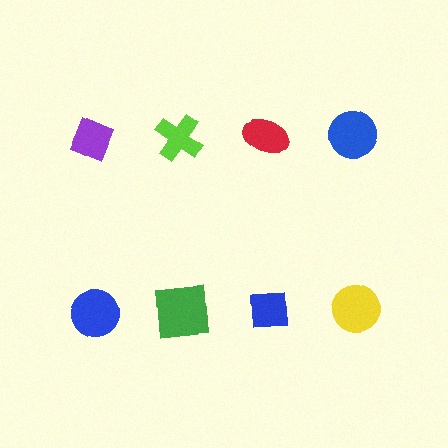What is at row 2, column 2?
A green square.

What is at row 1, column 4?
A blue circle.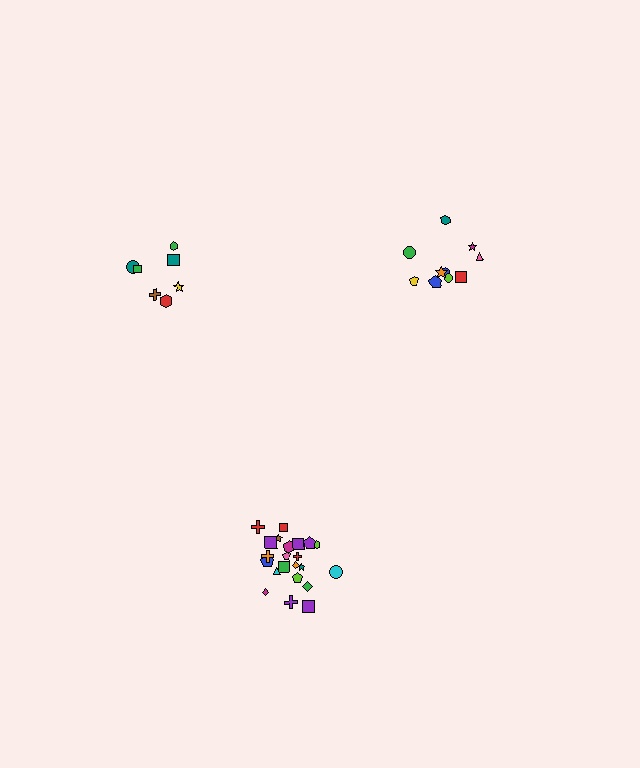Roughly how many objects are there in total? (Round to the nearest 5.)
Roughly 40 objects in total.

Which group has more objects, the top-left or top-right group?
The top-right group.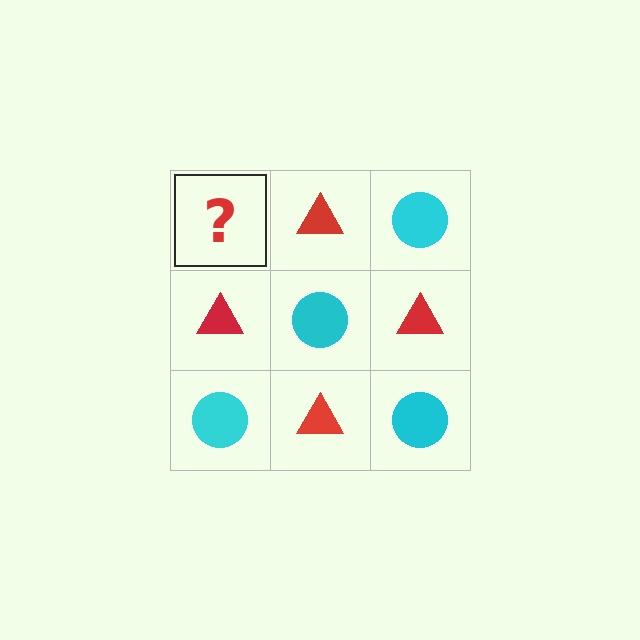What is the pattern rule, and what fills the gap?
The rule is that it alternates cyan circle and red triangle in a checkerboard pattern. The gap should be filled with a cyan circle.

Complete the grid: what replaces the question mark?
The question mark should be replaced with a cyan circle.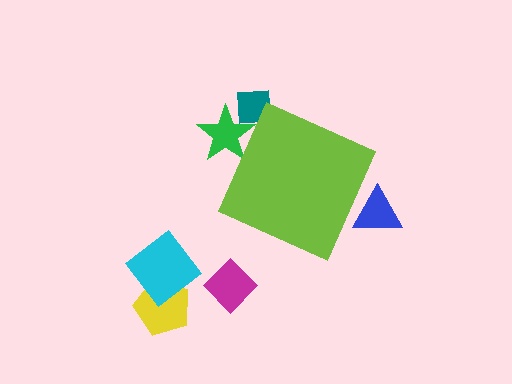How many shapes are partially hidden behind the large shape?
3 shapes are partially hidden.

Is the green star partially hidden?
Yes, the green star is partially hidden behind the lime diamond.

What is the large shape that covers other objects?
A lime diamond.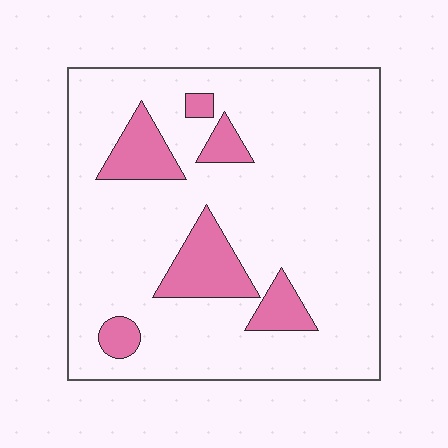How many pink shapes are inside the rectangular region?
6.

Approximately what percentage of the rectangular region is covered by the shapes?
Approximately 15%.